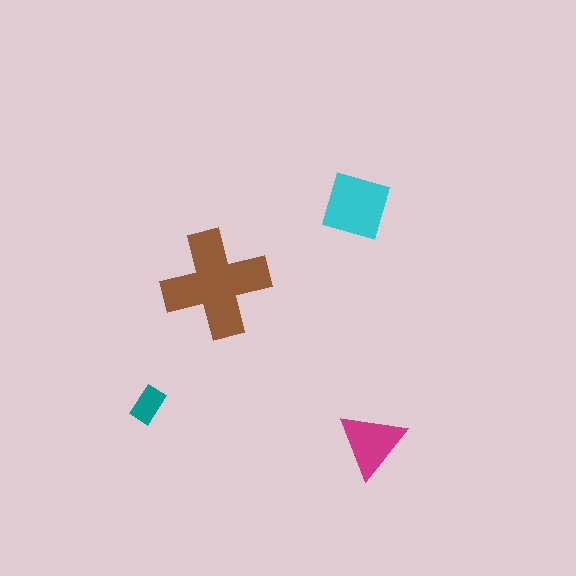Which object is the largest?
The brown cross.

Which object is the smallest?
The teal rectangle.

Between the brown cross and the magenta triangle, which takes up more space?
The brown cross.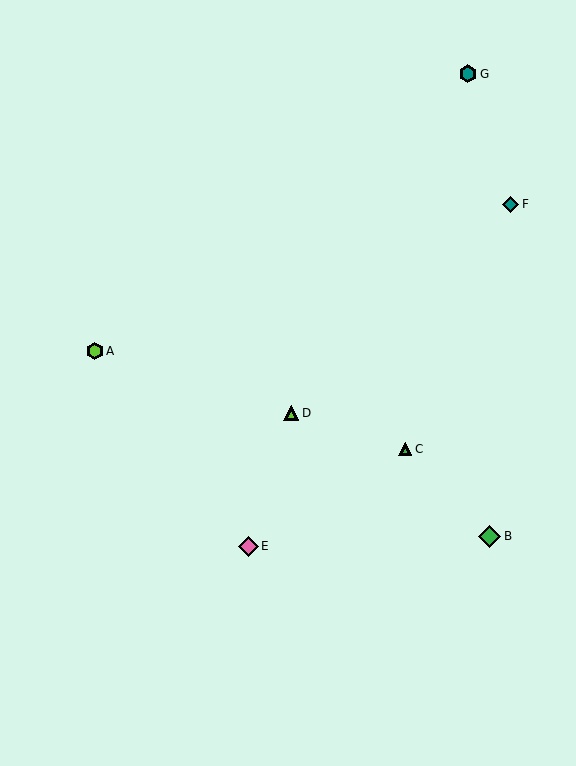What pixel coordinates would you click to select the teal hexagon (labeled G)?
Click at (468, 74) to select the teal hexagon G.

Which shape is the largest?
The green diamond (labeled B) is the largest.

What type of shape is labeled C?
Shape C is a green triangle.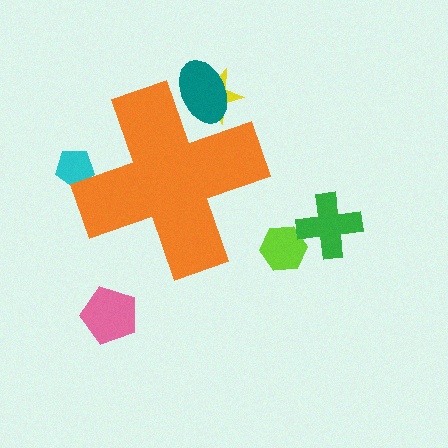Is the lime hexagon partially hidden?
No, the lime hexagon is fully visible.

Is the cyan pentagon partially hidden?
Yes, the cyan pentagon is partially hidden behind the orange cross.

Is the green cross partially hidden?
No, the green cross is fully visible.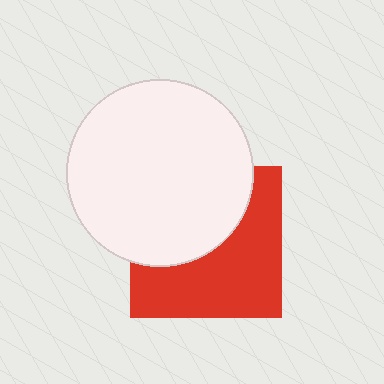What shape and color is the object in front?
The object in front is a white circle.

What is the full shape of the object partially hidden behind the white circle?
The partially hidden object is a red square.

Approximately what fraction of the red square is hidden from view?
Roughly 46% of the red square is hidden behind the white circle.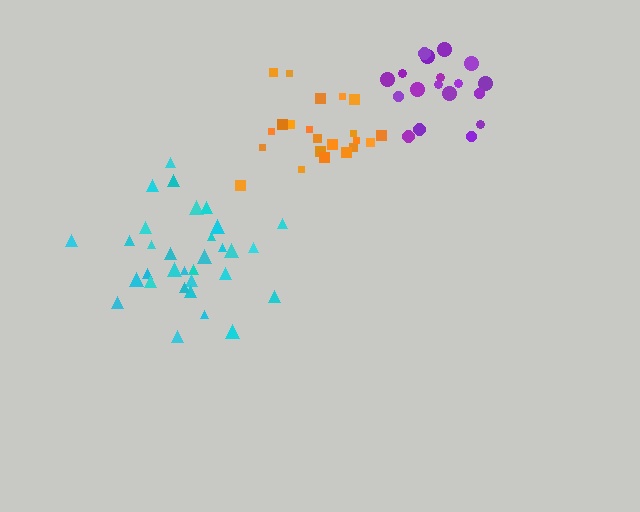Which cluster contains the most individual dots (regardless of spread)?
Cyan (32).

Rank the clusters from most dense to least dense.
purple, orange, cyan.